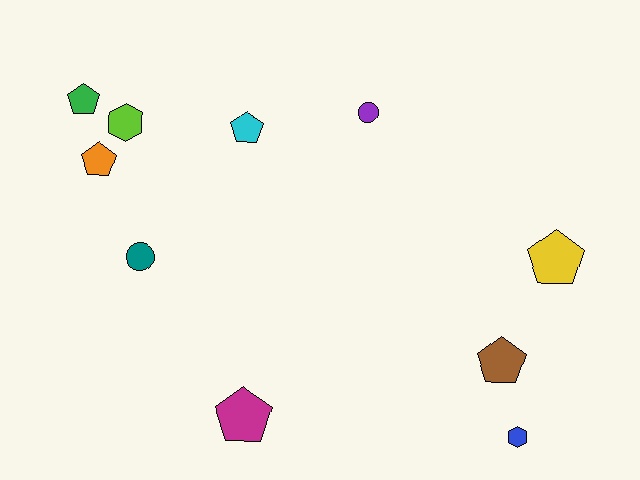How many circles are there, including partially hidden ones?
There are 2 circles.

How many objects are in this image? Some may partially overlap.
There are 10 objects.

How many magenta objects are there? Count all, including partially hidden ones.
There is 1 magenta object.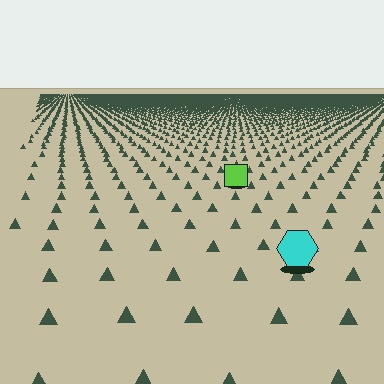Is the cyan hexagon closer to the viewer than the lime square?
Yes. The cyan hexagon is closer — you can tell from the texture gradient: the ground texture is coarser near it.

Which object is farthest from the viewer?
The lime square is farthest from the viewer. It appears smaller and the ground texture around it is denser.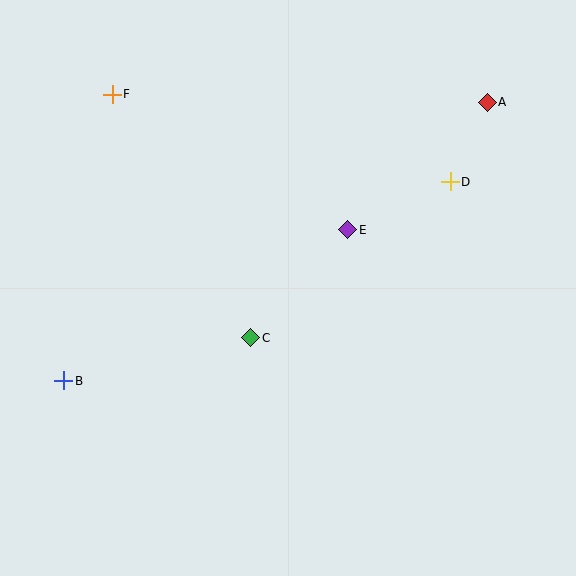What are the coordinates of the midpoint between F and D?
The midpoint between F and D is at (281, 138).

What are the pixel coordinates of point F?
Point F is at (112, 94).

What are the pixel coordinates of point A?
Point A is at (487, 102).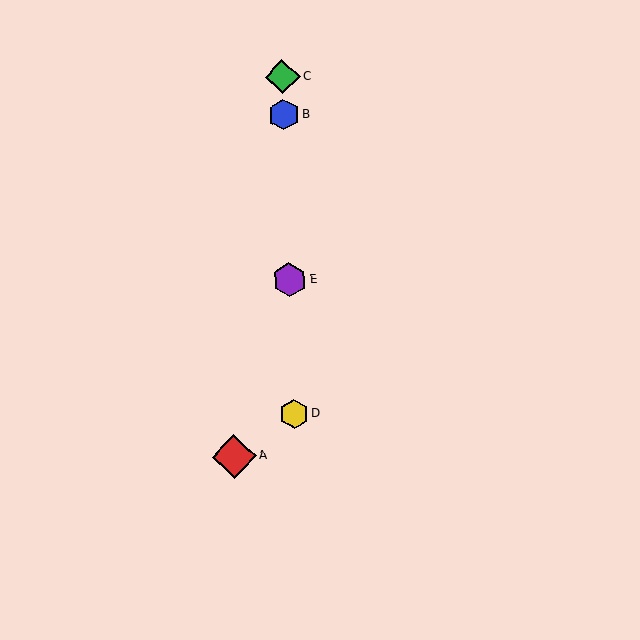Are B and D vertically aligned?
Yes, both are at x≈284.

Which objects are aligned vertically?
Objects B, C, D, E are aligned vertically.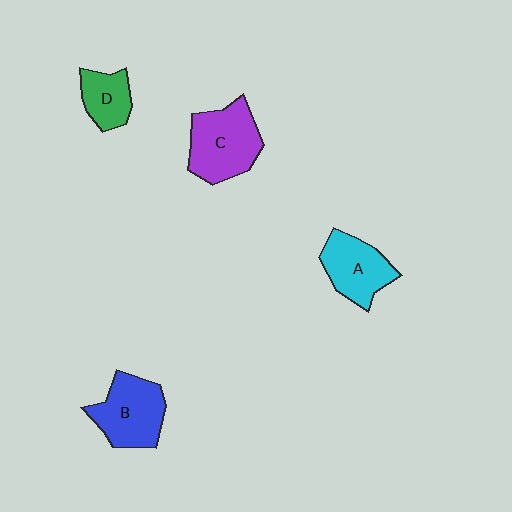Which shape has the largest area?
Shape C (purple).